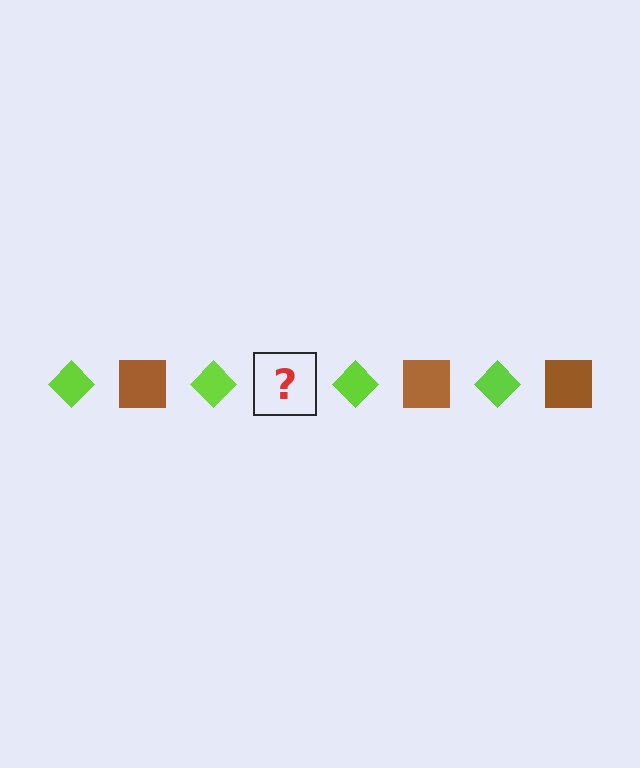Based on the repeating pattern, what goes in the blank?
The blank should be a brown square.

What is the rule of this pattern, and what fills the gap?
The rule is that the pattern alternates between lime diamond and brown square. The gap should be filled with a brown square.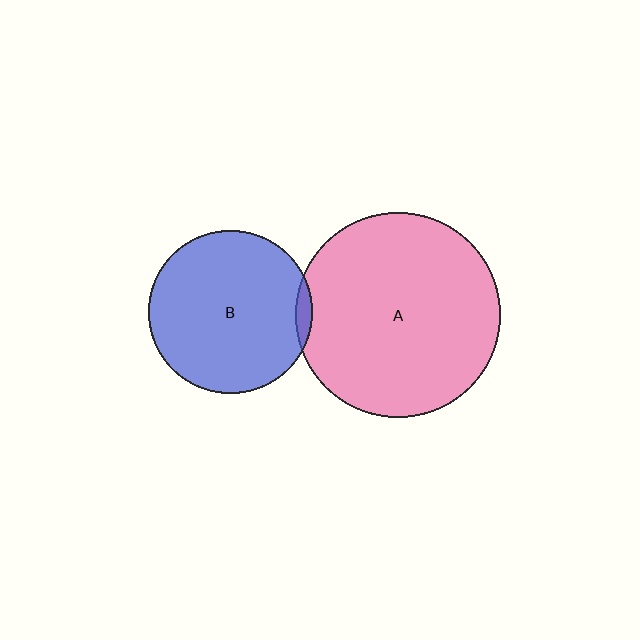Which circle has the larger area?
Circle A (pink).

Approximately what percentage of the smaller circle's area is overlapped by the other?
Approximately 5%.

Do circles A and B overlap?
Yes.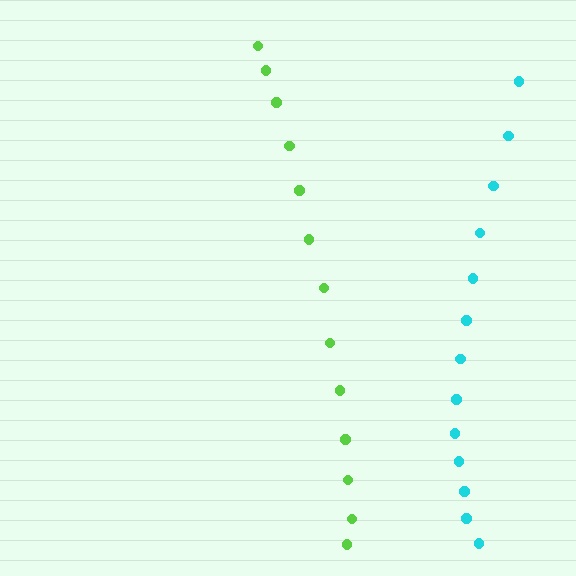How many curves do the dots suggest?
There are 2 distinct paths.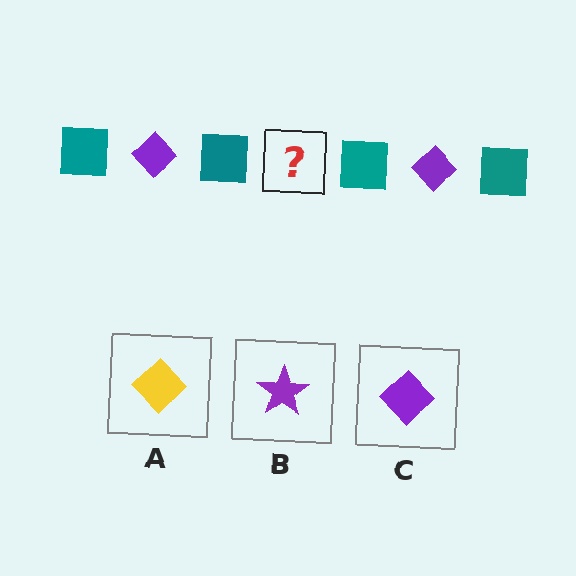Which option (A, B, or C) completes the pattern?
C.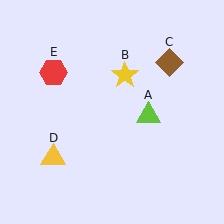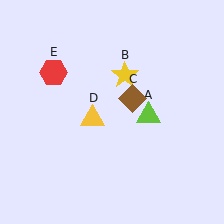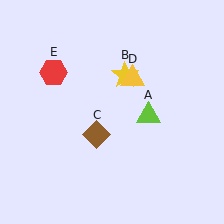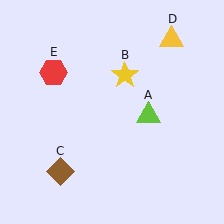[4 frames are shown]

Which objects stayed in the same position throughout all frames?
Lime triangle (object A) and yellow star (object B) and red hexagon (object E) remained stationary.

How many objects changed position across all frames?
2 objects changed position: brown diamond (object C), yellow triangle (object D).